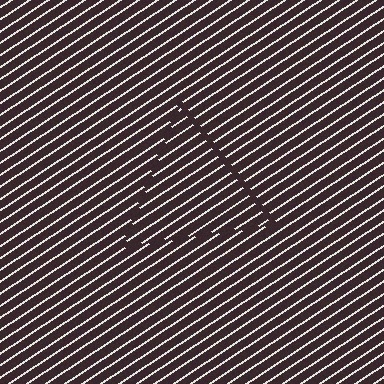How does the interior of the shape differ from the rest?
The interior of the shape contains the same grating, shifted by half a period — the contour is defined by the phase discontinuity where line-ends from the inner and outer gratings abut.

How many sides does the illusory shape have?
3 sides — the line-ends trace a triangle.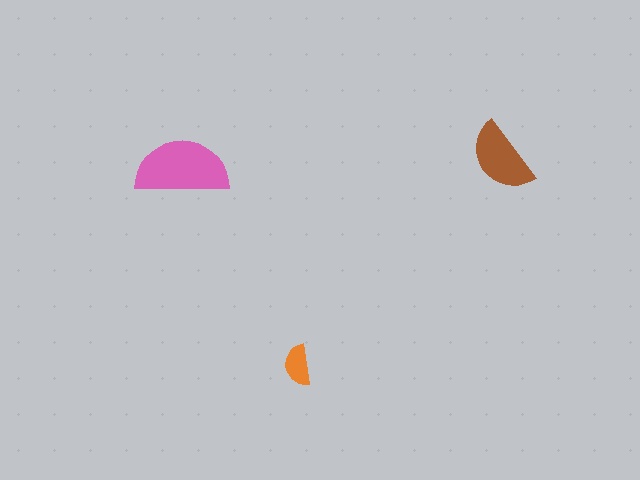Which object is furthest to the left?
The pink semicircle is leftmost.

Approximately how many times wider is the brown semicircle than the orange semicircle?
About 2 times wider.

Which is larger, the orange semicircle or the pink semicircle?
The pink one.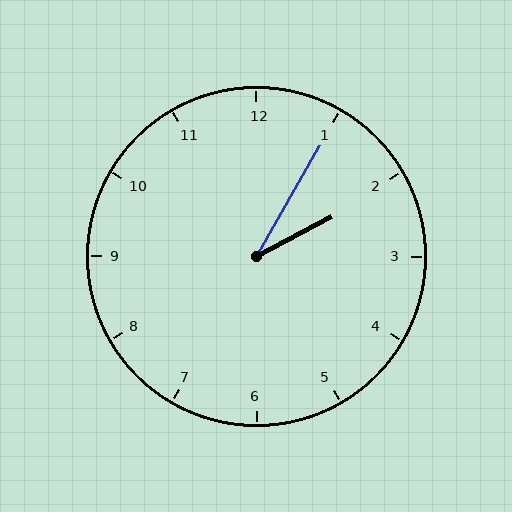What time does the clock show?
2:05.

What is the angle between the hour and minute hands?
Approximately 32 degrees.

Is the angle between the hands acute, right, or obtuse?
It is acute.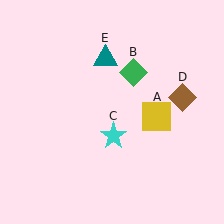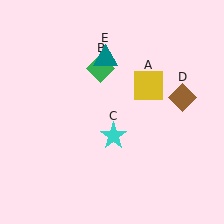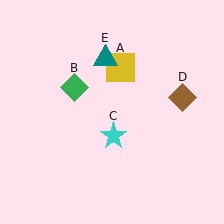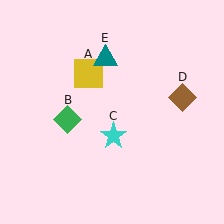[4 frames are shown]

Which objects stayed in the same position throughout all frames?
Cyan star (object C) and brown diamond (object D) and teal triangle (object E) remained stationary.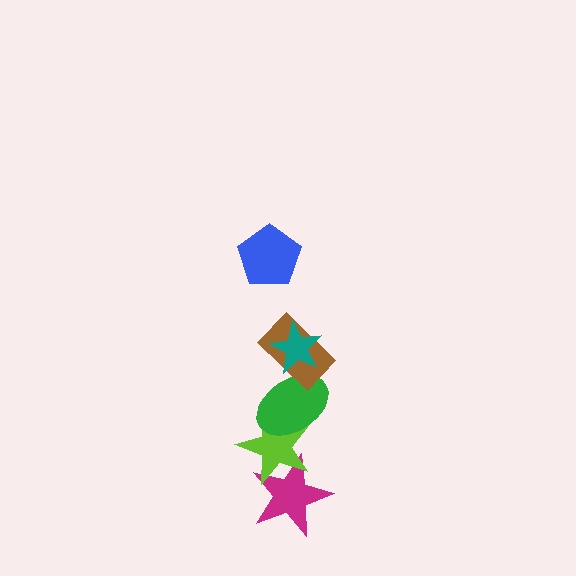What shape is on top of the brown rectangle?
The teal star is on top of the brown rectangle.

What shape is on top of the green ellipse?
The brown rectangle is on top of the green ellipse.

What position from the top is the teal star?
The teal star is 2nd from the top.